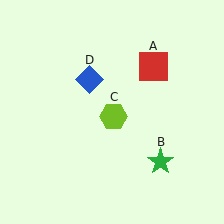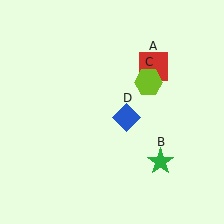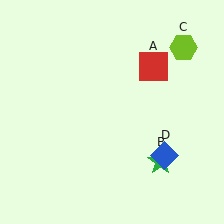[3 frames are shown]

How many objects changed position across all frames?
2 objects changed position: lime hexagon (object C), blue diamond (object D).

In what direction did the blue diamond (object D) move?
The blue diamond (object D) moved down and to the right.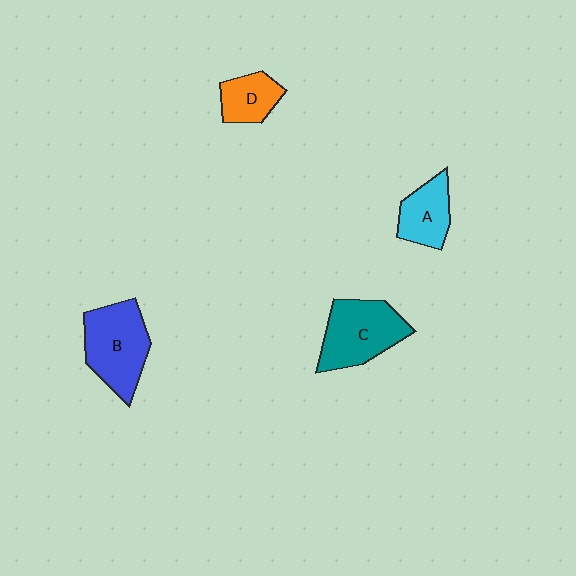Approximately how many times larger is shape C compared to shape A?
Approximately 1.6 times.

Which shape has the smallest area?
Shape D (orange).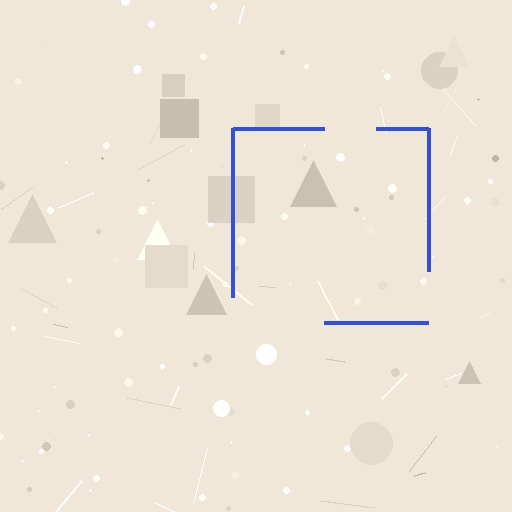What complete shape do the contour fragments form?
The contour fragments form a square.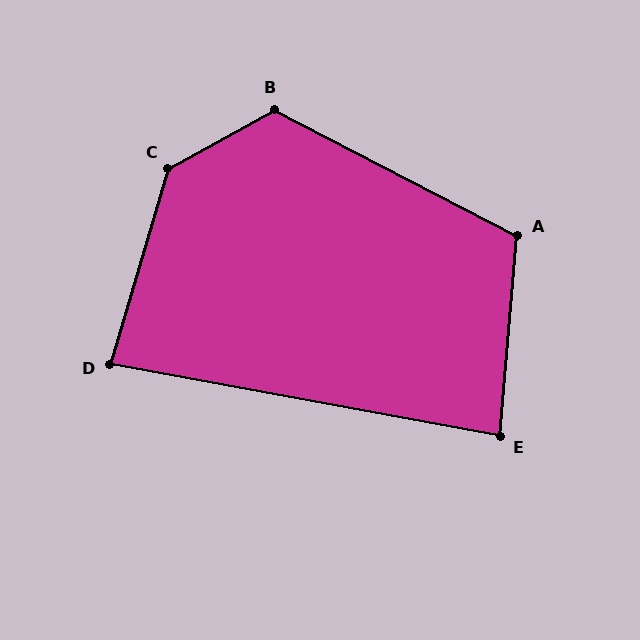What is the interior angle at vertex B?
Approximately 124 degrees (obtuse).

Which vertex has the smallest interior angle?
D, at approximately 84 degrees.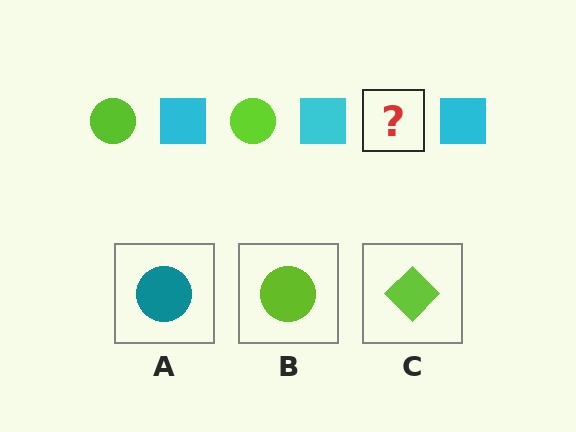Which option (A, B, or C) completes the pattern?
B.